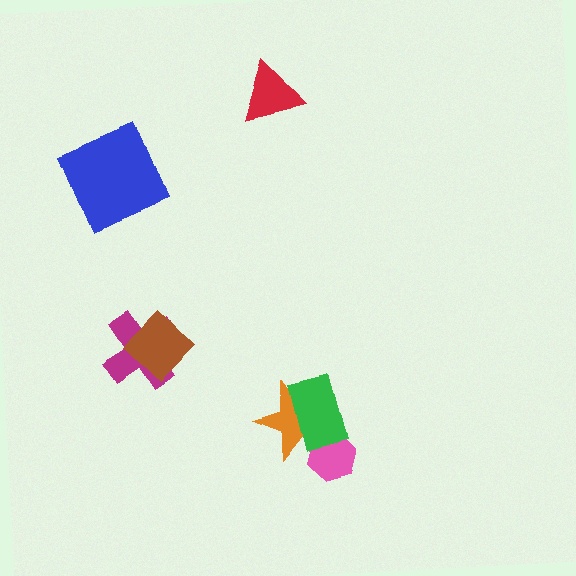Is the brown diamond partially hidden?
No, no other shape covers it.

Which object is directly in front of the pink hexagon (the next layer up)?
The orange star is directly in front of the pink hexagon.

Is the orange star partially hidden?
Yes, it is partially covered by another shape.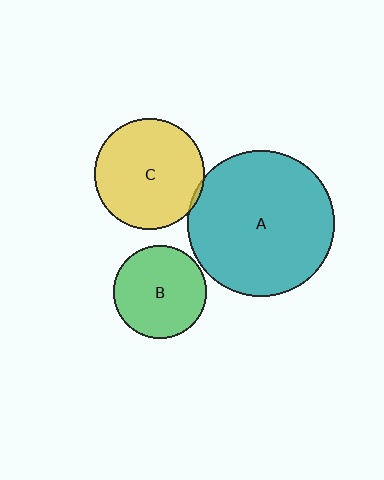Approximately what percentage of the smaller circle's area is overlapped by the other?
Approximately 5%.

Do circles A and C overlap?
Yes.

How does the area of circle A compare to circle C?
Approximately 1.7 times.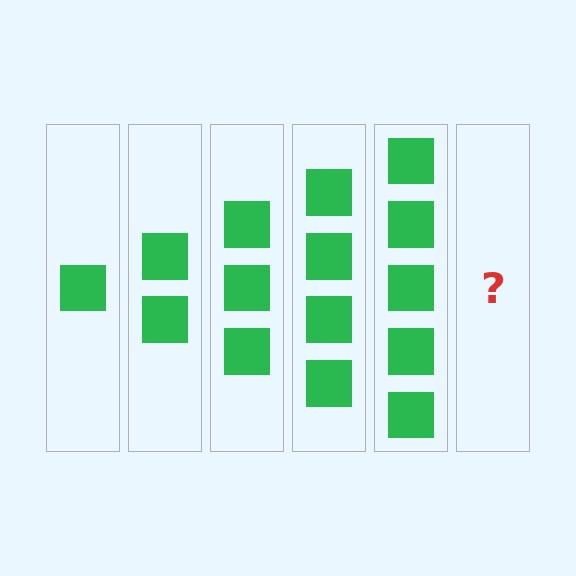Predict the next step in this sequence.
The next step is 6 squares.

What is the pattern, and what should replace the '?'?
The pattern is that each step adds one more square. The '?' should be 6 squares.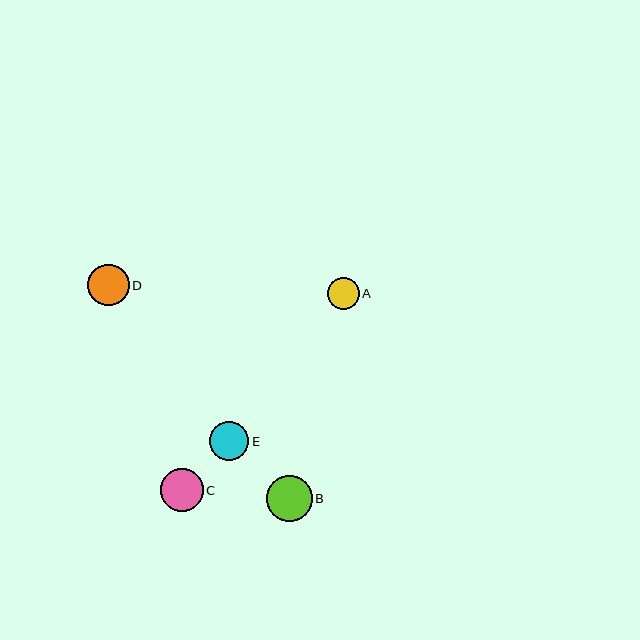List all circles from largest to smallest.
From largest to smallest: B, C, D, E, A.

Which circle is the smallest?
Circle A is the smallest with a size of approximately 32 pixels.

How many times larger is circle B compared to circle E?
Circle B is approximately 1.2 times the size of circle E.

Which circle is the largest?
Circle B is the largest with a size of approximately 46 pixels.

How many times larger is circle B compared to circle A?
Circle B is approximately 1.4 times the size of circle A.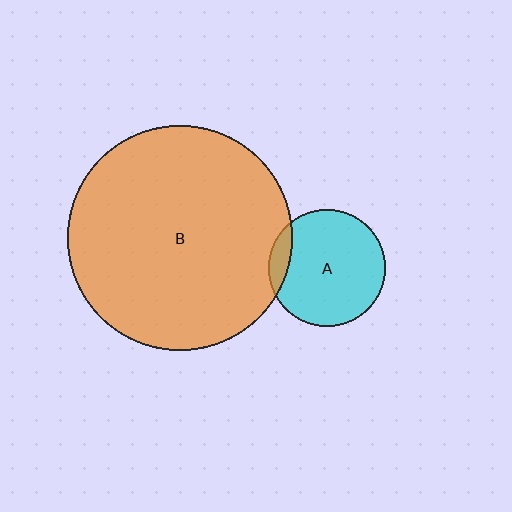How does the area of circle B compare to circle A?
Approximately 3.7 times.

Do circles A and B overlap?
Yes.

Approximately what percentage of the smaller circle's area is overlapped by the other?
Approximately 10%.